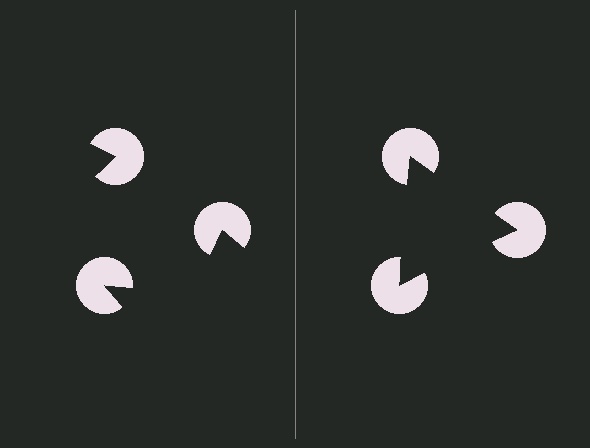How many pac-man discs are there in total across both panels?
6 — 3 on each side.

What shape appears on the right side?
An illusory triangle.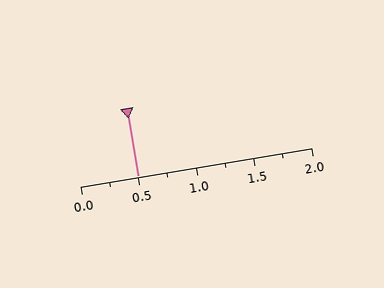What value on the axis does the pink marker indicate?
The marker indicates approximately 0.5.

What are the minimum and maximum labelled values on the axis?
The axis runs from 0.0 to 2.0.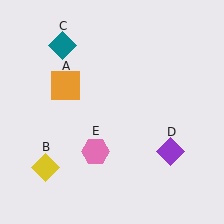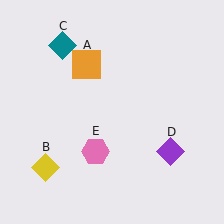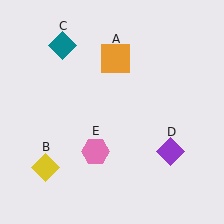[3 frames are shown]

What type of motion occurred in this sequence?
The orange square (object A) rotated clockwise around the center of the scene.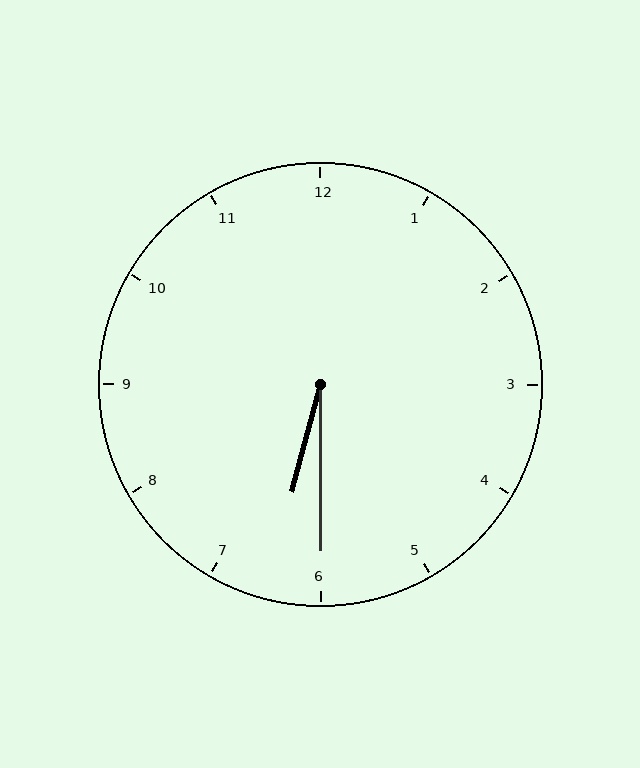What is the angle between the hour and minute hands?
Approximately 15 degrees.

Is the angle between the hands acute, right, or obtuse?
It is acute.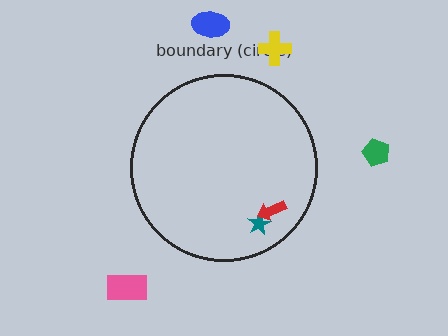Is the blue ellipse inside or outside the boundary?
Outside.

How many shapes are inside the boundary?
2 inside, 4 outside.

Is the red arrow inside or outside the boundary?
Inside.